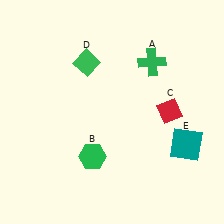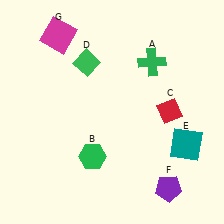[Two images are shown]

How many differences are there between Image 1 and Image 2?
There are 2 differences between the two images.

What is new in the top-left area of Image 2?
A magenta square (G) was added in the top-left area of Image 2.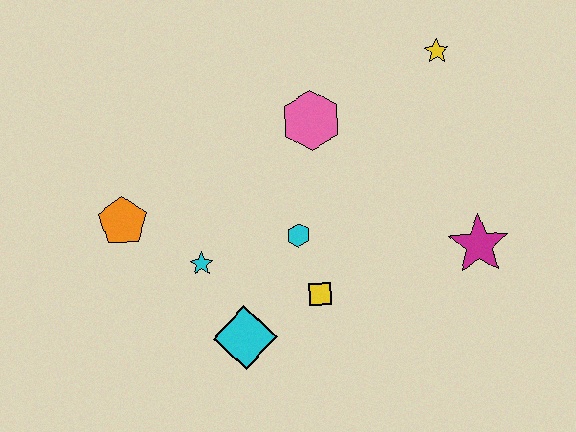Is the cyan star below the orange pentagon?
Yes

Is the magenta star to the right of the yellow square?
Yes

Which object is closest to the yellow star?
The pink hexagon is closest to the yellow star.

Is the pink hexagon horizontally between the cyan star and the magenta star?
Yes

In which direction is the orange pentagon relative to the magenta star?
The orange pentagon is to the left of the magenta star.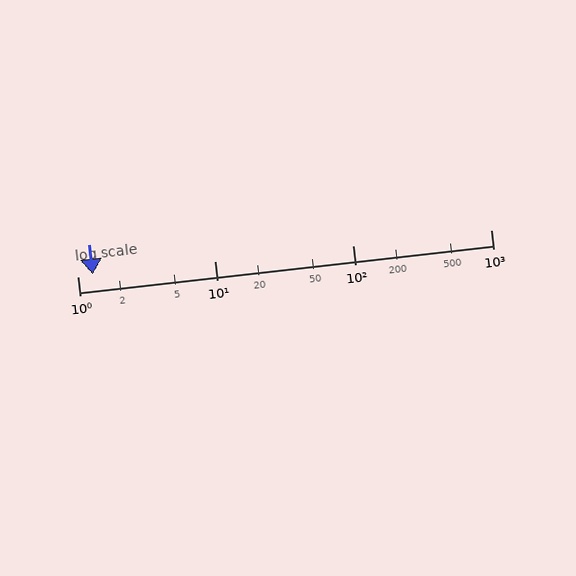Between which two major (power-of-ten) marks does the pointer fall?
The pointer is between 1 and 10.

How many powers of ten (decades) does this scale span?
The scale spans 3 decades, from 1 to 1000.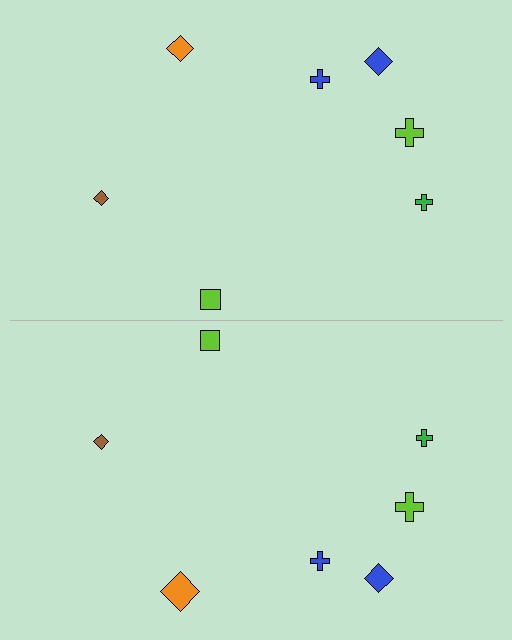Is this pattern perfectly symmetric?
No, the pattern is not perfectly symmetric. The orange diamond on the bottom side has a different size than its mirror counterpart.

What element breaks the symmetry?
The orange diamond on the bottom side has a different size than its mirror counterpart.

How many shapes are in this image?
There are 14 shapes in this image.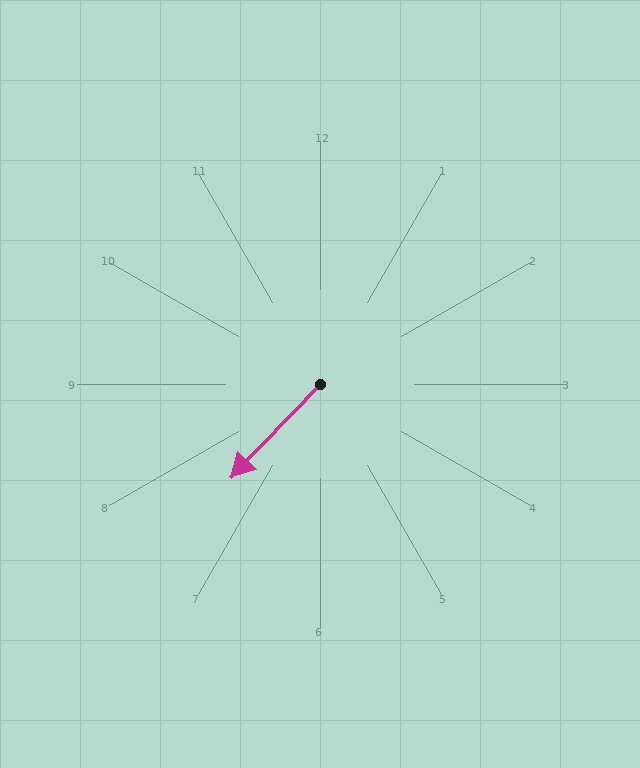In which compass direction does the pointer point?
Southwest.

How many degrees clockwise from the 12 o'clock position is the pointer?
Approximately 224 degrees.